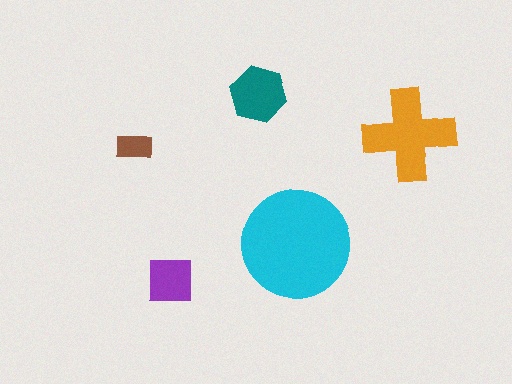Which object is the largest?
The cyan circle.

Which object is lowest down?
The purple square is bottommost.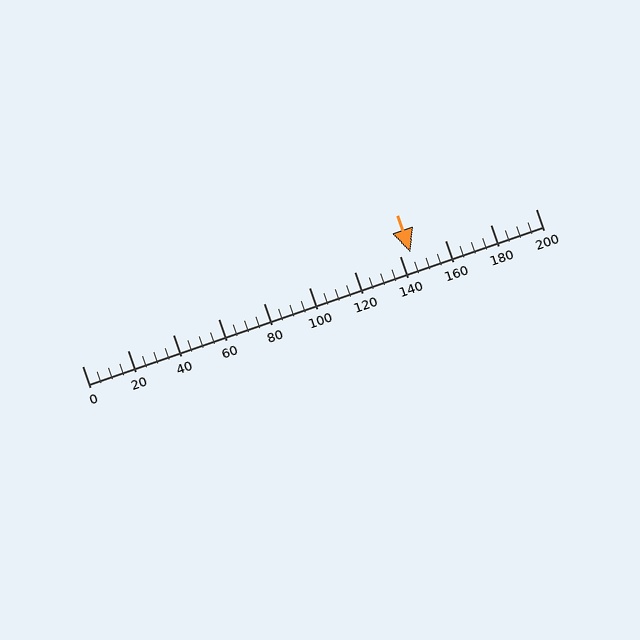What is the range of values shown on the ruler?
The ruler shows values from 0 to 200.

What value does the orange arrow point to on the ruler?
The orange arrow points to approximately 145.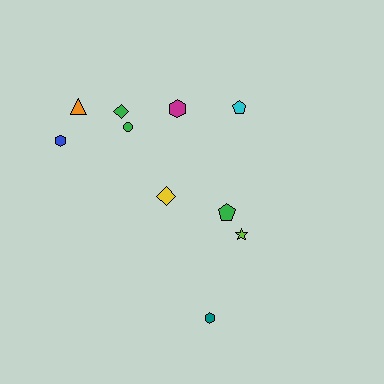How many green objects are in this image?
There are 3 green objects.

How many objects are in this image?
There are 10 objects.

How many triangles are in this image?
There is 1 triangle.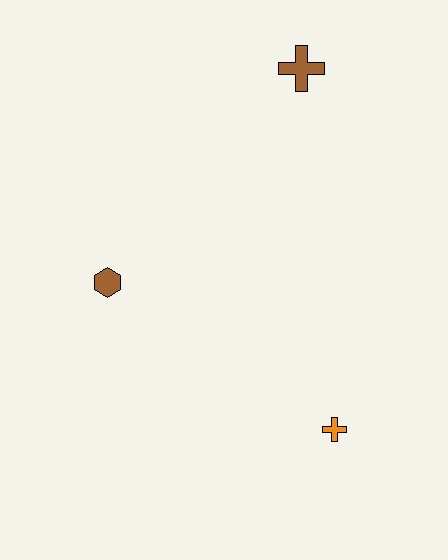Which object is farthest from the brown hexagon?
The brown cross is farthest from the brown hexagon.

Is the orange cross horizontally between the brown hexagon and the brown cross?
No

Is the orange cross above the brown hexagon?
No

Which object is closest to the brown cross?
The brown hexagon is closest to the brown cross.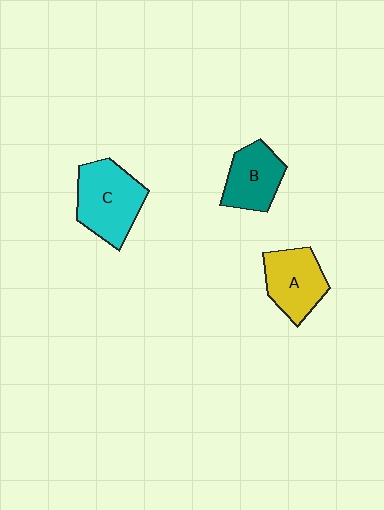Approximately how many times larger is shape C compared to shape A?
Approximately 1.2 times.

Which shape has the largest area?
Shape C (cyan).